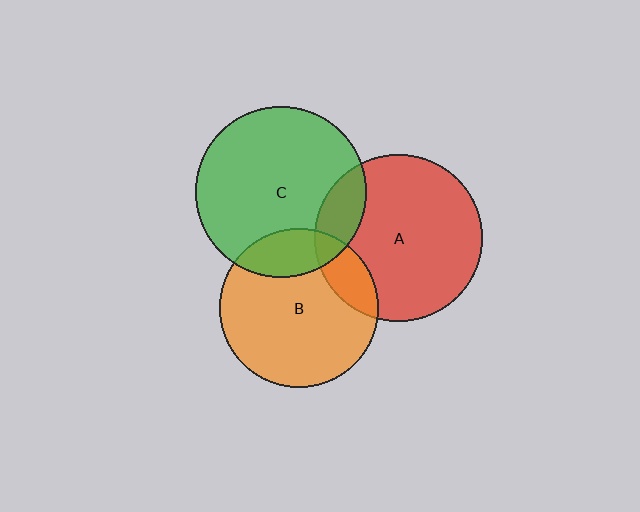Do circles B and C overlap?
Yes.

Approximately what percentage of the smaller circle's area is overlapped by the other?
Approximately 20%.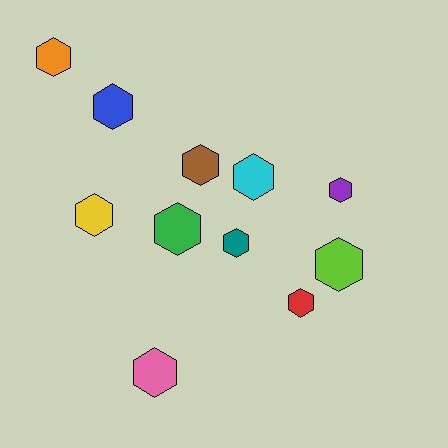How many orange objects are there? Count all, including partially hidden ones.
There is 1 orange object.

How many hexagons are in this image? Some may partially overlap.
There are 11 hexagons.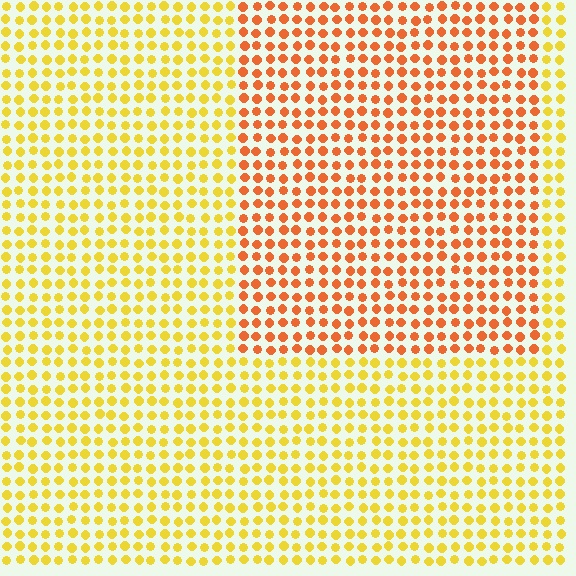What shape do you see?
I see a rectangle.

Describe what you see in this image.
The image is filled with small yellow elements in a uniform arrangement. A rectangle-shaped region is visible where the elements are tinted to a slightly different hue, forming a subtle color boundary.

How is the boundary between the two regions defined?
The boundary is defined purely by a slight shift in hue (about 36 degrees). Spacing, size, and orientation are identical on both sides.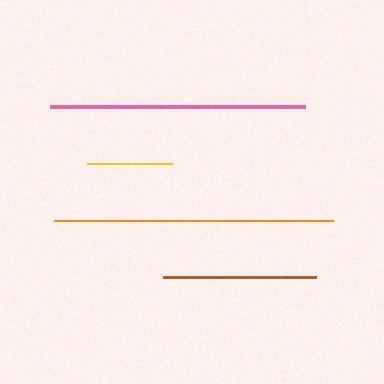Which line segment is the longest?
The orange line is the longest at approximately 279 pixels.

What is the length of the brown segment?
The brown segment is approximately 154 pixels long.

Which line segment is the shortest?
The yellow line is the shortest at approximately 85 pixels.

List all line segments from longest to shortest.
From longest to shortest: orange, pink, brown, yellow.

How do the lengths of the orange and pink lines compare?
The orange and pink lines are approximately the same length.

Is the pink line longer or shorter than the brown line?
The pink line is longer than the brown line.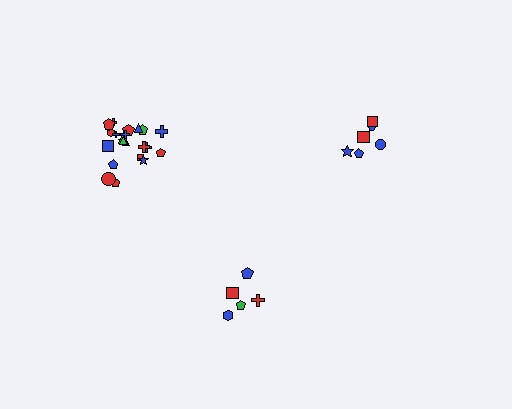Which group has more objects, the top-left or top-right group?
The top-left group.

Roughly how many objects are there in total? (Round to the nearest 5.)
Roughly 35 objects in total.